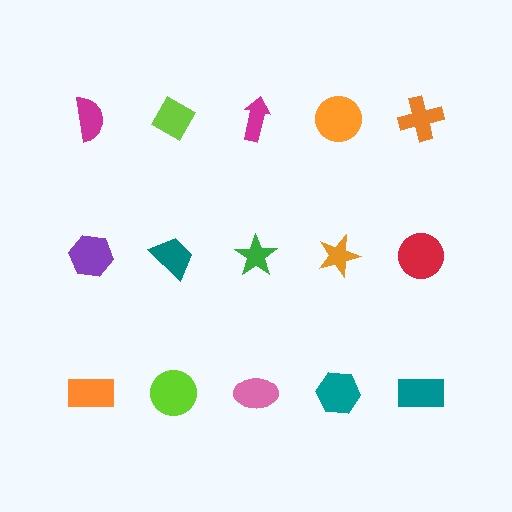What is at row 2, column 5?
A red circle.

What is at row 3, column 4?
A teal hexagon.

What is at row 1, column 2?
A lime diamond.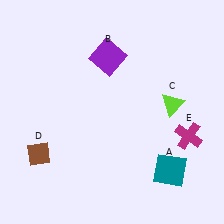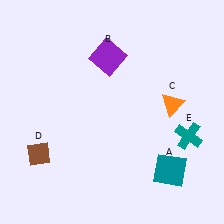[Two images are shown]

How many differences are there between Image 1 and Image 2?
There are 2 differences between the two images.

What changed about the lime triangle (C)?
In Image 1, C is lime. In Image 2, it changed to orange.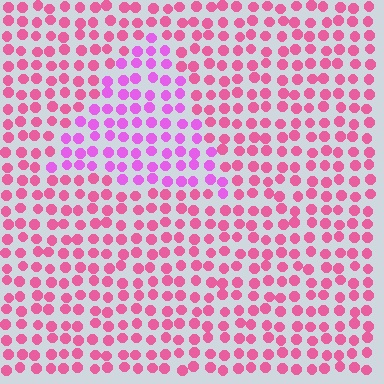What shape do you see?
I see a triangle.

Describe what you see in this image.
The image is filled with small pink elements in a uniform arrangement. A triangle-shaped region is visible where the elements are tinted to a slightly different hue, forming a subtle color boundary.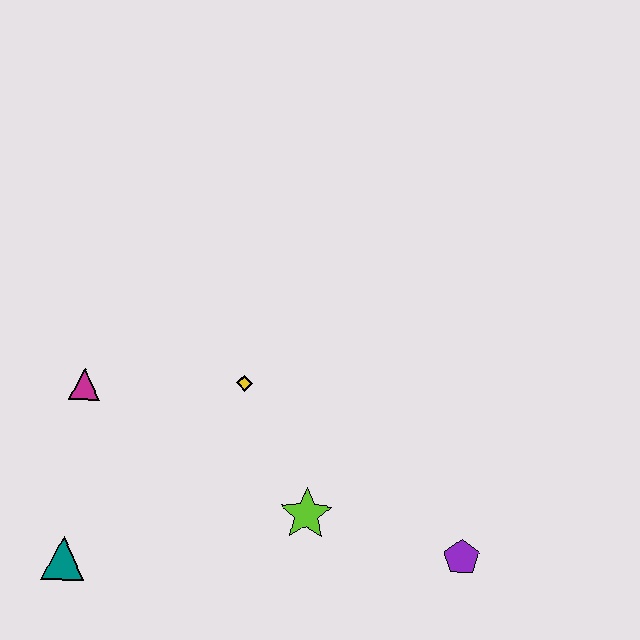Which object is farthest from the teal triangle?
The purple pentagon is farthest from the teal triangle.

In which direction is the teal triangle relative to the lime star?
The teal triangle is to the left of the lime star.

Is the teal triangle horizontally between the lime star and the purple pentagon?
No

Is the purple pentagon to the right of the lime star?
Yes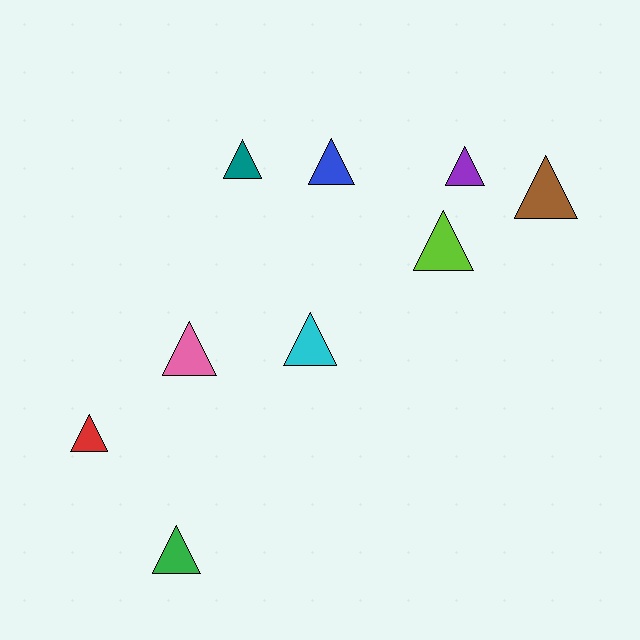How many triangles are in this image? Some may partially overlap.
There are 9 triangles.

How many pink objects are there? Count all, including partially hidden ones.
There is 1 pink object.